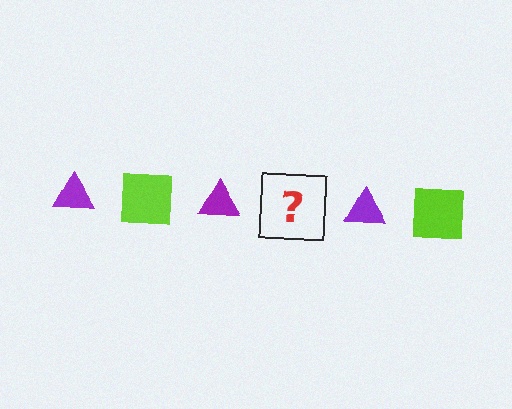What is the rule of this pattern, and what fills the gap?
The rule is that the pattern alternates between purple triangle and lime square. The gap should be filled with a lime square.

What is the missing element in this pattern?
The missing element is a lime square.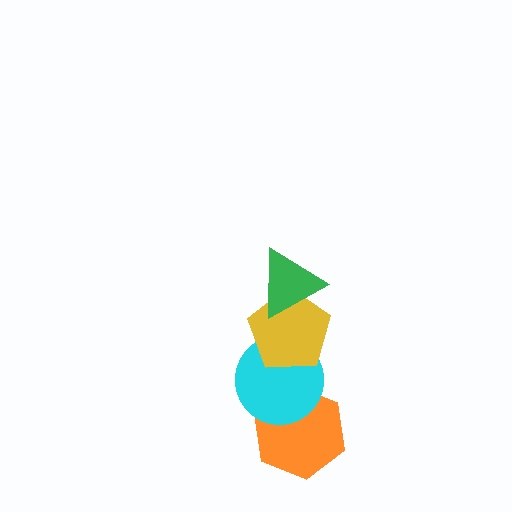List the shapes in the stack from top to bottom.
From top to bottom: the green triangle, the yellow pentagon, the cyan circle, the orange hexagon.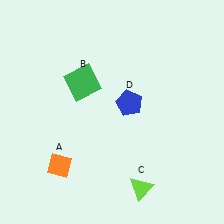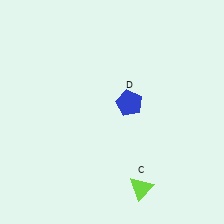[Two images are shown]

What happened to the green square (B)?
The green square (B) was removed in Image 2. It was in the top-left area of Image 1.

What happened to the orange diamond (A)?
The orange diamond (A) was removed in Image 2. It was in the bottom-left area of Image 1.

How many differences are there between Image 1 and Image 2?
There are 2 differences between the two images.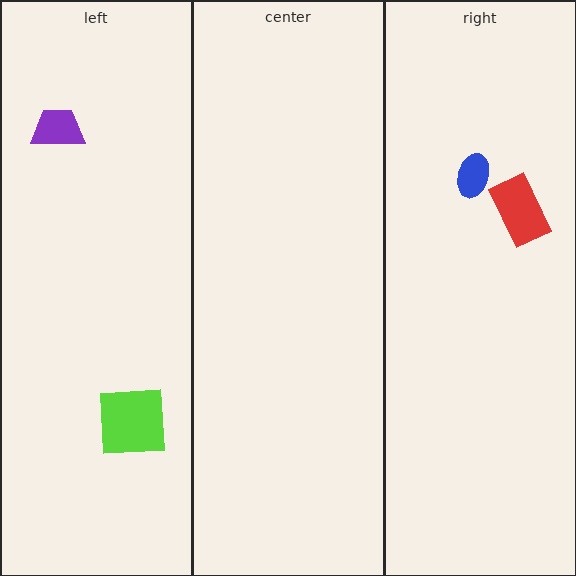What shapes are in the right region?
The blue ellipse, the red rectangle.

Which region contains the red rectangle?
The right region.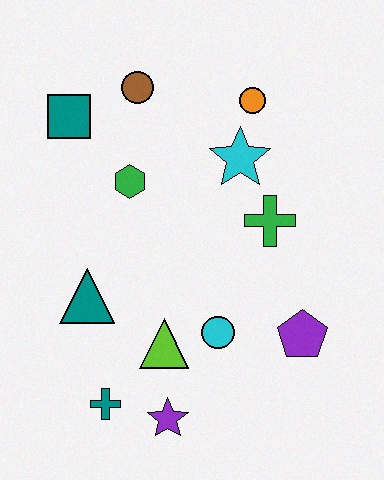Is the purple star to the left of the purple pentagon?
Yes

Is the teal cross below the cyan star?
Yes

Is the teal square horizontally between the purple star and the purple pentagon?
No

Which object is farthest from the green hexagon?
The purple star is farthest from the green hexagon.